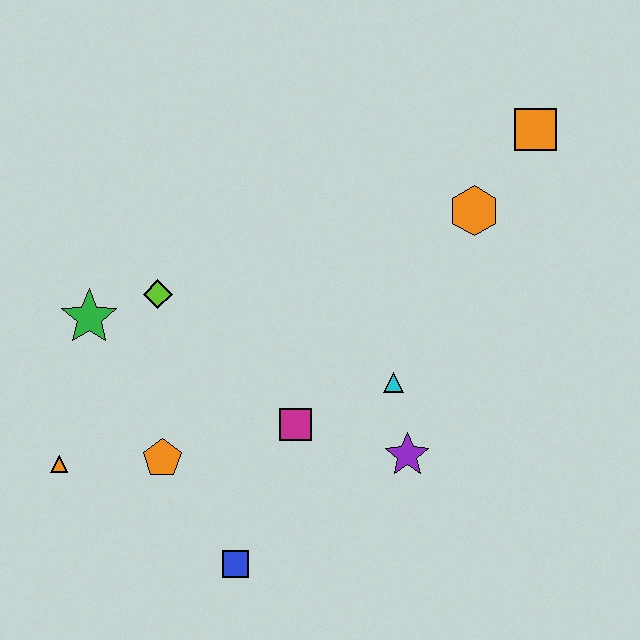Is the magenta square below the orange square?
Yes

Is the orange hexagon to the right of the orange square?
No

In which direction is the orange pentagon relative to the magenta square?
The orange pentagon is to the left of the magenta square.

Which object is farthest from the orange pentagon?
The orange square is farthest from the orange pentagon.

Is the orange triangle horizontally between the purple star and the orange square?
No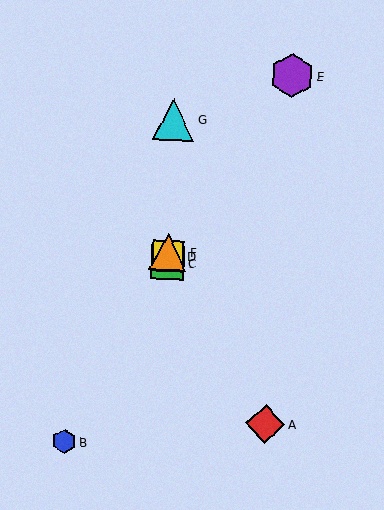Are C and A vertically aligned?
No, C is at x≈168 and A is at x≈265.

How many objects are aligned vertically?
4 objects (C, D, F, G) are aligned vertically.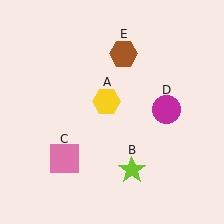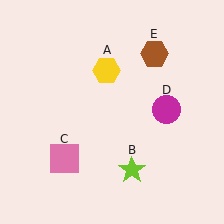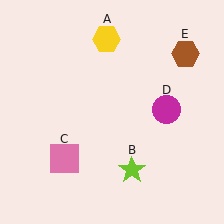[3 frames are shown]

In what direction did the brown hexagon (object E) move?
The brown hexagon (object E) moved right.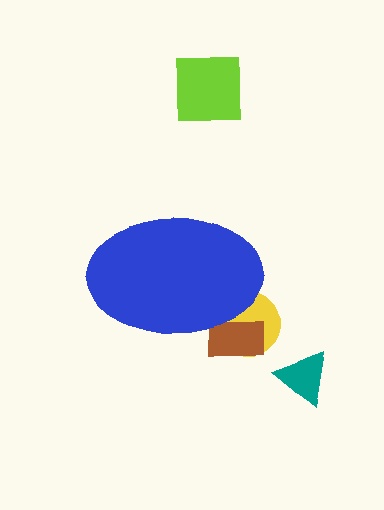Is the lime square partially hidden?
No, the lime square is fully visible.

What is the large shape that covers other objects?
A blue ellipse.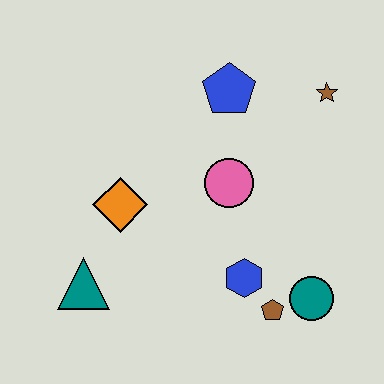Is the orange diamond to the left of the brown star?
Yes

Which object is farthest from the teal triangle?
The brown star is farthest from the teal triangle.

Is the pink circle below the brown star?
Yes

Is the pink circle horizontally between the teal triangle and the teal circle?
Yes